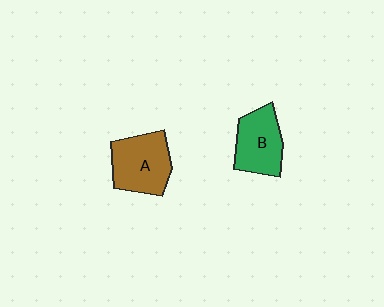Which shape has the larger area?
Shape A (brown).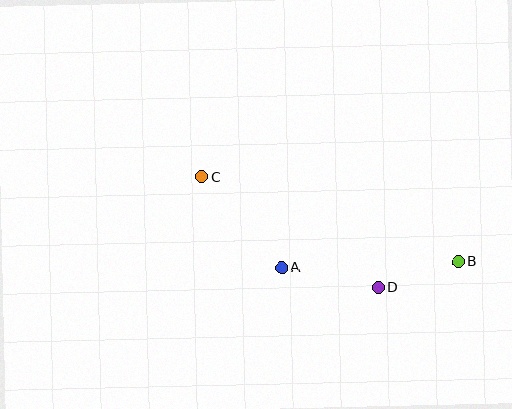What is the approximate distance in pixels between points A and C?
The distance between A and C is approximately 121 pixels.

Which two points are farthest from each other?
Points B and C are farthest from each other.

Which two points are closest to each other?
Points B and D are closest to each other.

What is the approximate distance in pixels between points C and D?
The distance between C and D is approximately 208 pixels.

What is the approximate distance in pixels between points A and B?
The distance between A and B is approximately 177 pixels.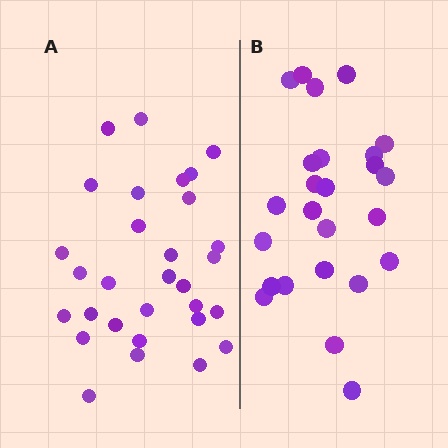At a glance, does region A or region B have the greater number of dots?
Region A (the left region) has more dots.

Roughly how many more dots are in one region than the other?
Region A has about 5 more dots than region B.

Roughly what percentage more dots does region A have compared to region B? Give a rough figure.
About 20% more.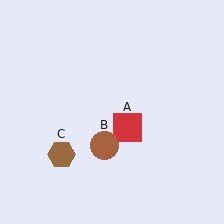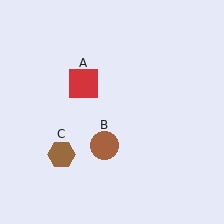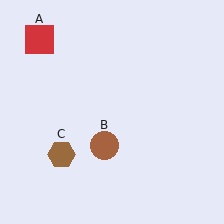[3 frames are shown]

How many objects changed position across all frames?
1 object changed position: red square (object A).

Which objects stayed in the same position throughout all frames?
Brown circle (object B) and brown hexagon (object C) remained stationary.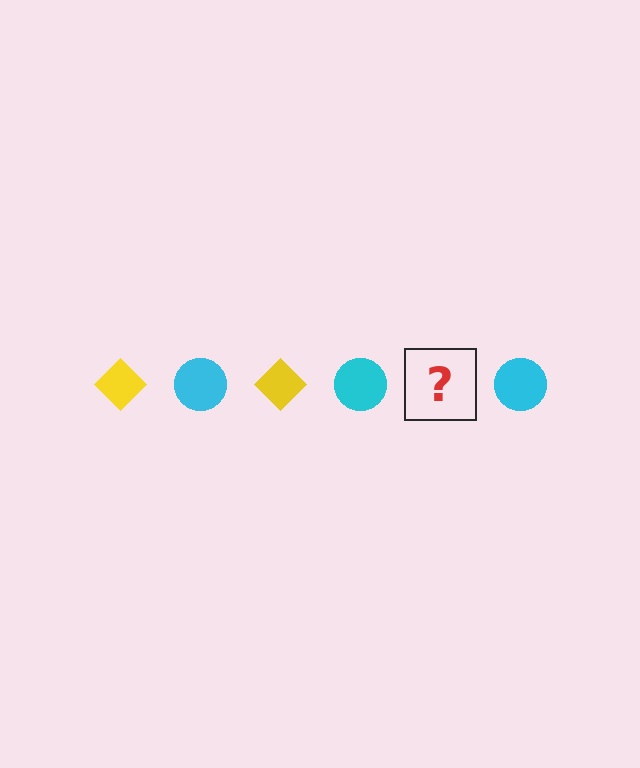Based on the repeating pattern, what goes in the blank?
The blank should be a yellow diamond.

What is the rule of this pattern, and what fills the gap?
The rule is that the pattern alternates between yellow diamond and cyan circle. The gap should be filled with a yellow diamond.